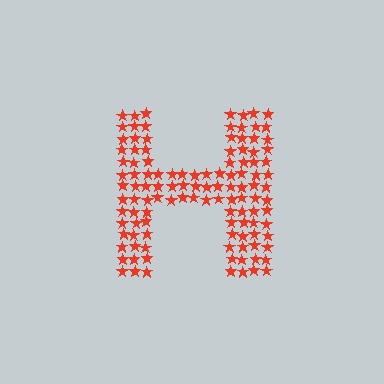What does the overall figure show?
The overall figure shows the letter H.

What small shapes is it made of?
It is made of small stars.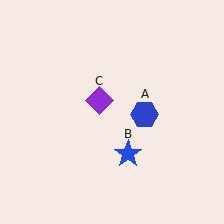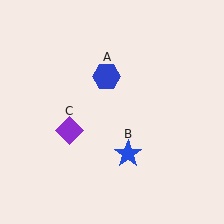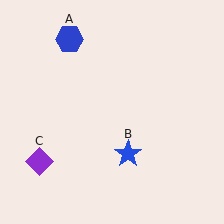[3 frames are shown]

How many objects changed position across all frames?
2 objects changed position: blue hexagon (object A), purple diamond (object C).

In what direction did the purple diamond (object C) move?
The purple diamond (object C) moved down and to the left.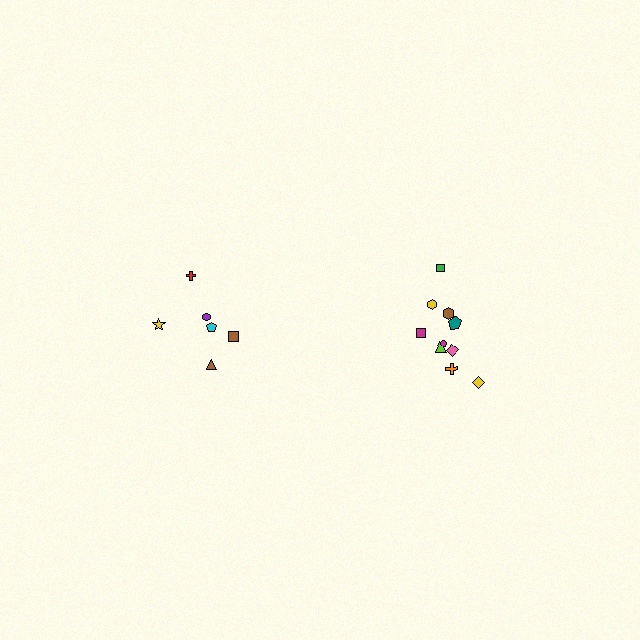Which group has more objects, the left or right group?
The right group.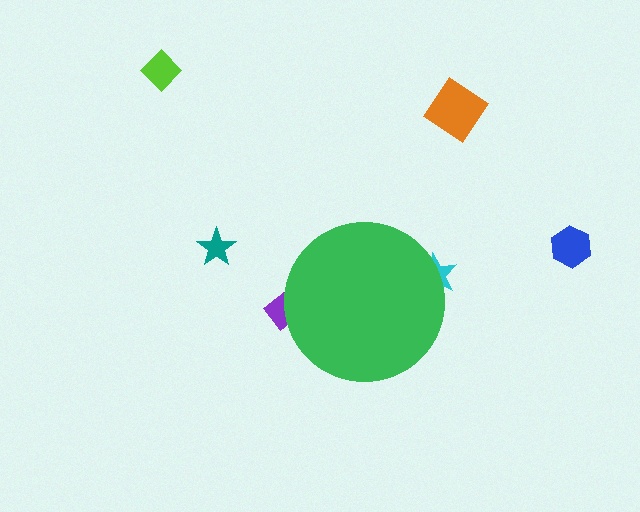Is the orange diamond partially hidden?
No, the orange diamond is fully visible.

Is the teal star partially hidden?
No, the teal star is fully visible.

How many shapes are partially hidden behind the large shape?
2 shapes are partially hidden.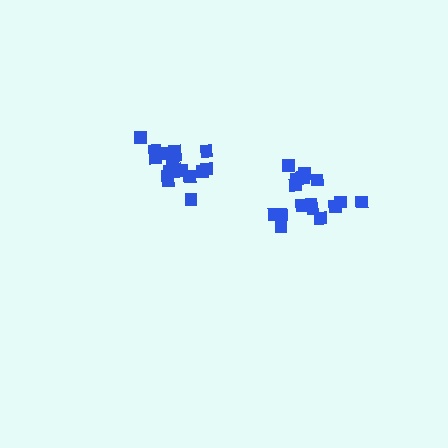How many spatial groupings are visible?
There are 2 spatial groupings.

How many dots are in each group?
Group 1: 18 dots, Group 2: 16 dots (34 total).